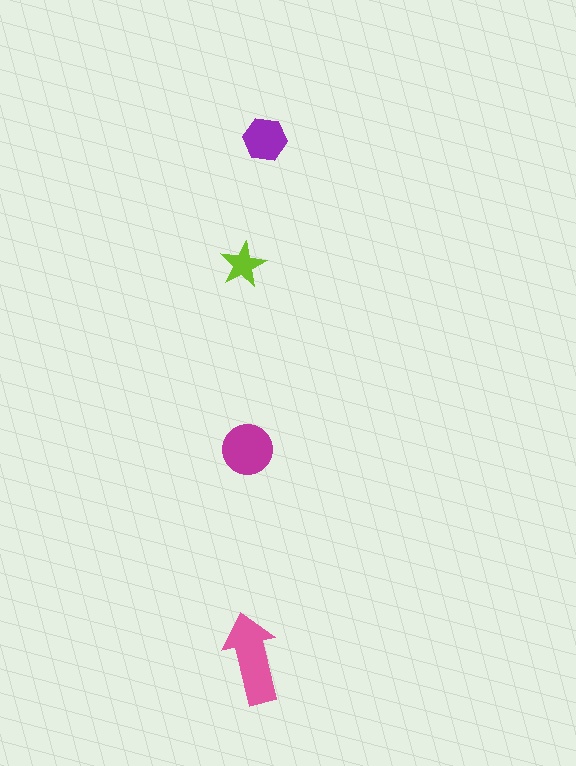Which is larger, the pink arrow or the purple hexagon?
The pink arrow.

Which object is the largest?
The pink arrow.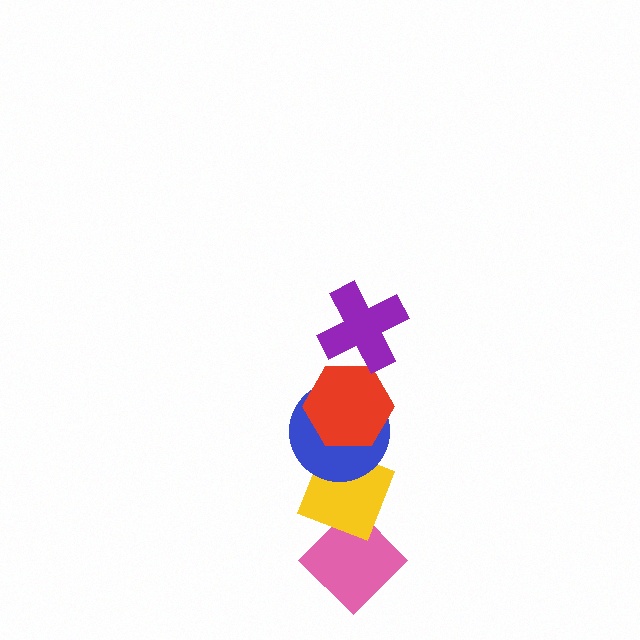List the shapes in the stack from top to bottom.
From top to bottom: the purple cross, the red hexagon, the blue circle, the yellow diamond, the pink diamond.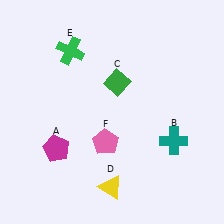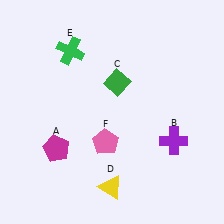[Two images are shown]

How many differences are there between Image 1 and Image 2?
There is 1 difference between the two images.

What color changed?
The cross (B) changed from teal in Image 1 to purple in Image 2.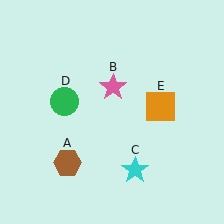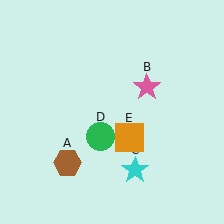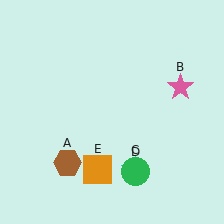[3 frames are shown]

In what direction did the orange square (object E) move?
The orange square (object E) moved down and to the left.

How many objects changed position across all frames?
3 objects changed position: pink star (object B), green circle (object D), orange square (object E).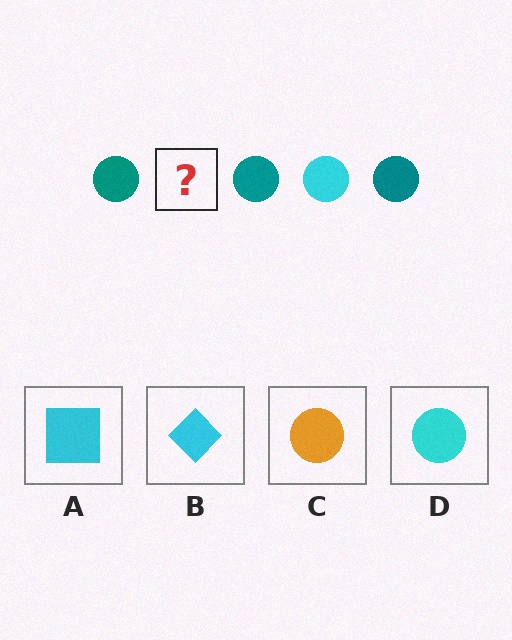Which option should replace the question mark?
Option D.